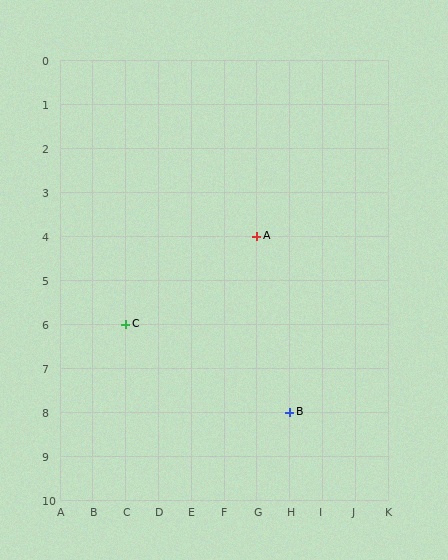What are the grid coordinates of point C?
Point C is at grid coordinates (C, 6).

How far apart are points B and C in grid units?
Points B and C are 5 columns and 2 rows apart (about 5.4 grid units diagonally).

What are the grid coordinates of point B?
Point B is at grid coordinates (H, 8).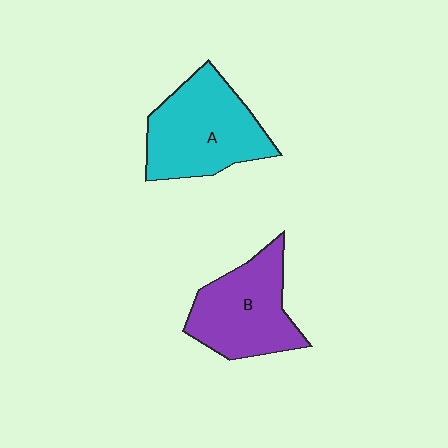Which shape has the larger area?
Shape A (cyan).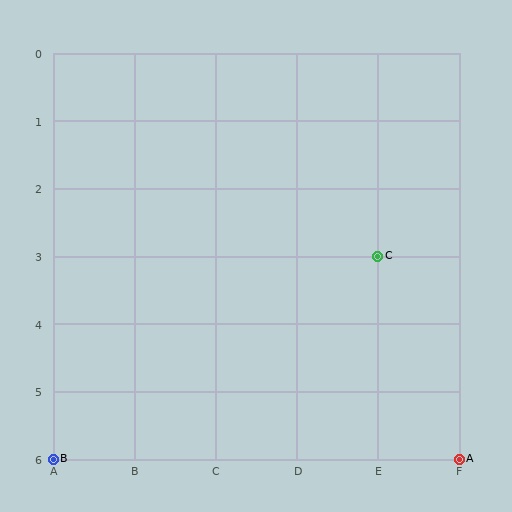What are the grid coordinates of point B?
Point B is at grid coordinates (A, 6).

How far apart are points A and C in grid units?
Points A and C are 1 column and 3 rows apart (about 3.2 grid units diagonally).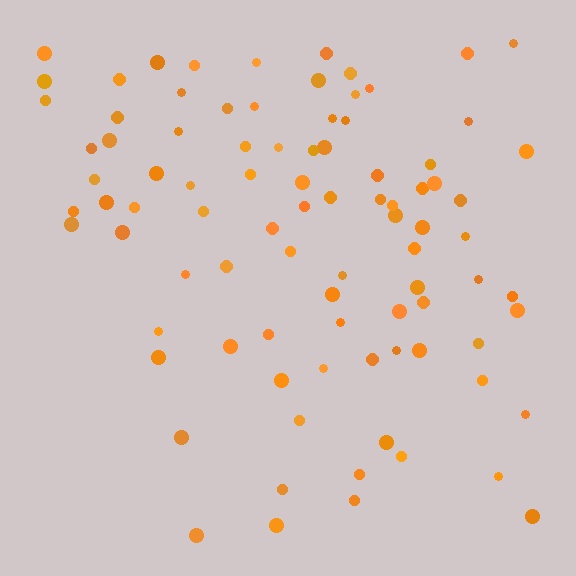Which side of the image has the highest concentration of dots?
The top.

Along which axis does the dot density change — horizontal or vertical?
Vertical.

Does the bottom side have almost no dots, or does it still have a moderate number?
Still a moderate number, just noticeably fewer than the top.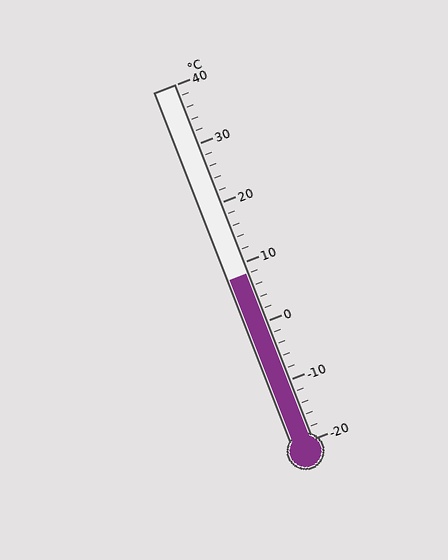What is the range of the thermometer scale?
The thermometer scale ranges from -20°C to 40°C.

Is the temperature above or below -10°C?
The temperature is above -10°C.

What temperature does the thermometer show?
The thermometer shows approximately 8°C.